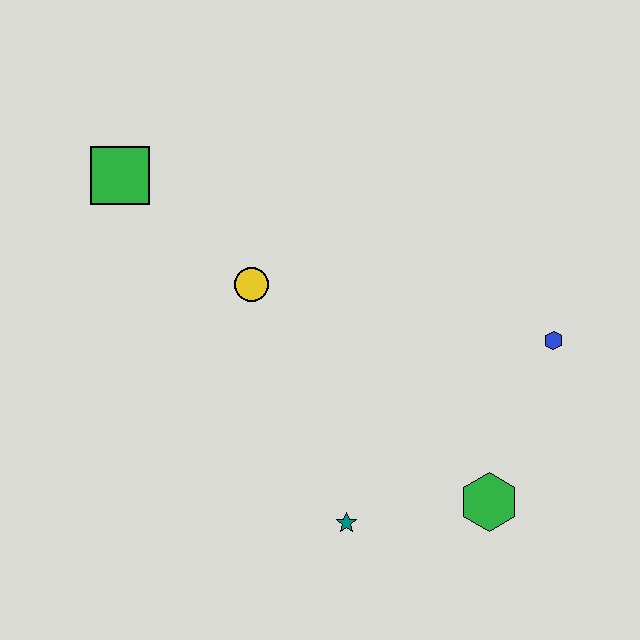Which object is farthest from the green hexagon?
The green square is farthest from the green hexagon.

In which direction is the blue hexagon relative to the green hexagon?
The blue hexagon is above the green hexagon.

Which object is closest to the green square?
The yellow circle is closest to the green square.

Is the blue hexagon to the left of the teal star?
No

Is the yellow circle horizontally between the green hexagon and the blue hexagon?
No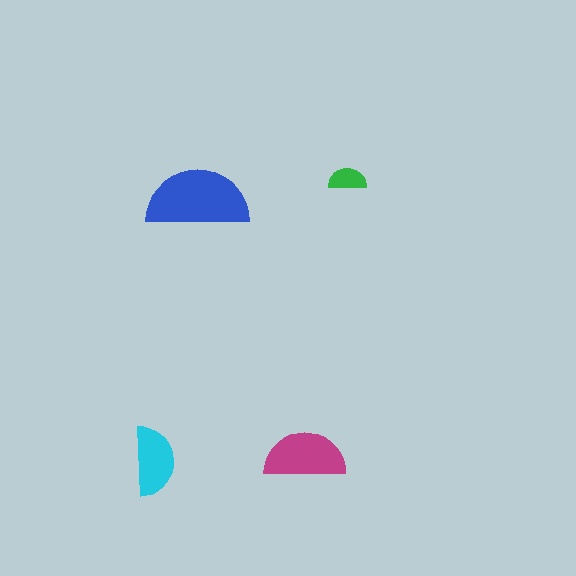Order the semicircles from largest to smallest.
the blue one, the magenta one, the cyan one, the green one.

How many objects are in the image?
There are 4 objects in the image.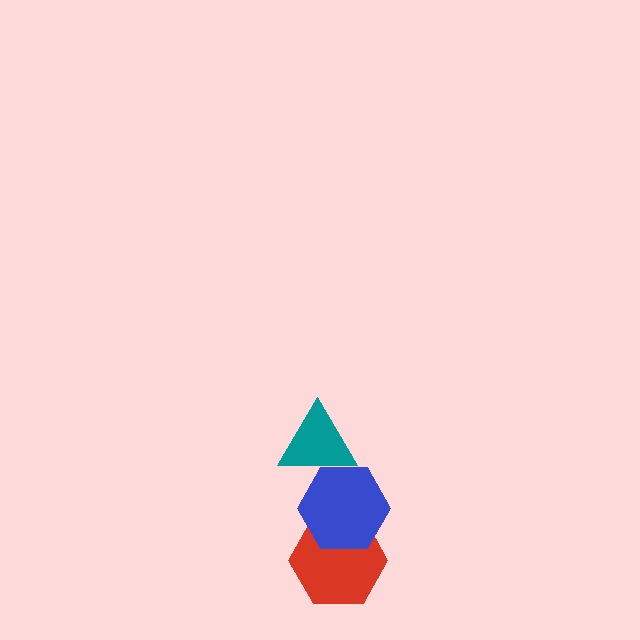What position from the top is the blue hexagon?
The blue hexagon is 2nd from the top.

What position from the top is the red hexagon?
The red hexagon is 3rd from the top.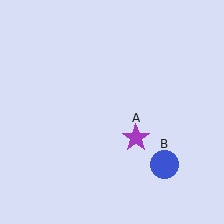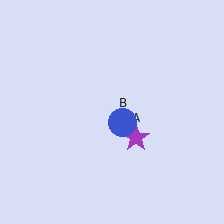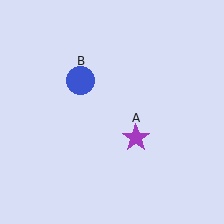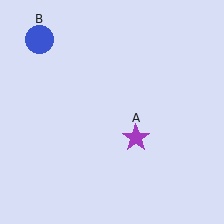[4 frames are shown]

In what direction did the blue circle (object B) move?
The blue circle (object B) moved up and to the left.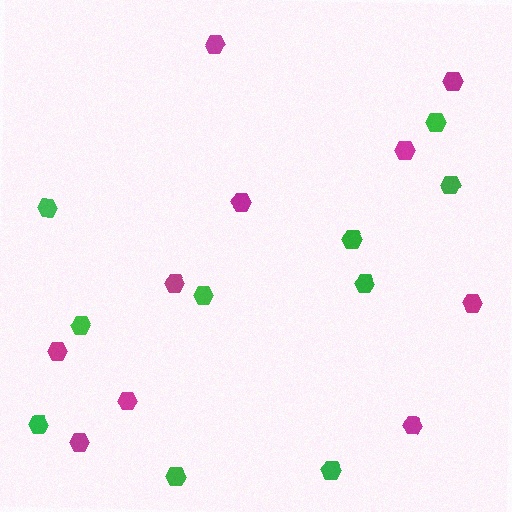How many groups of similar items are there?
There are 2 groups: one group of magenta hexagons (10) and one group of green hexagons (10).